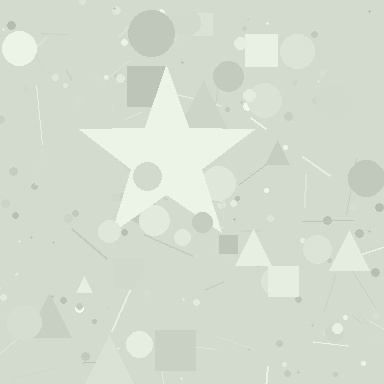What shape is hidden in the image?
A star is hidden in the image.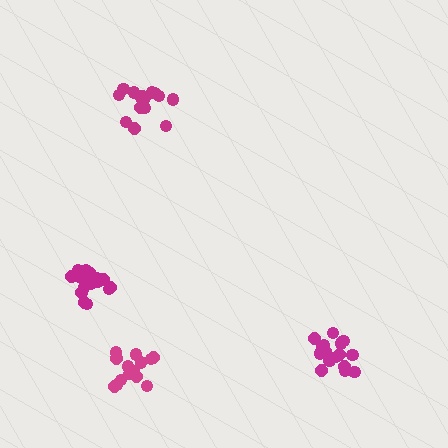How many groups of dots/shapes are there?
There are 4 groups.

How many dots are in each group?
Group 1: 15 dots, Group 2: 17 dots, Group 3: 14 dots, Group 4: 16 dots (62 total).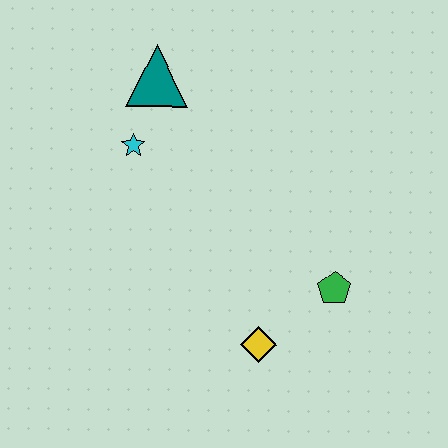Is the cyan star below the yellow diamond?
No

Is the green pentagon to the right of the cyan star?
Yes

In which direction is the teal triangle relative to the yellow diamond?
The teal triangle is above the yellow diamond.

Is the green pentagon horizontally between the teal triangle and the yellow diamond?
No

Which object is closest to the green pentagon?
The yellow diamond is closest to the green pentagon.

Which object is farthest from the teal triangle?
The yellow diamond is farthest from the teal triangle.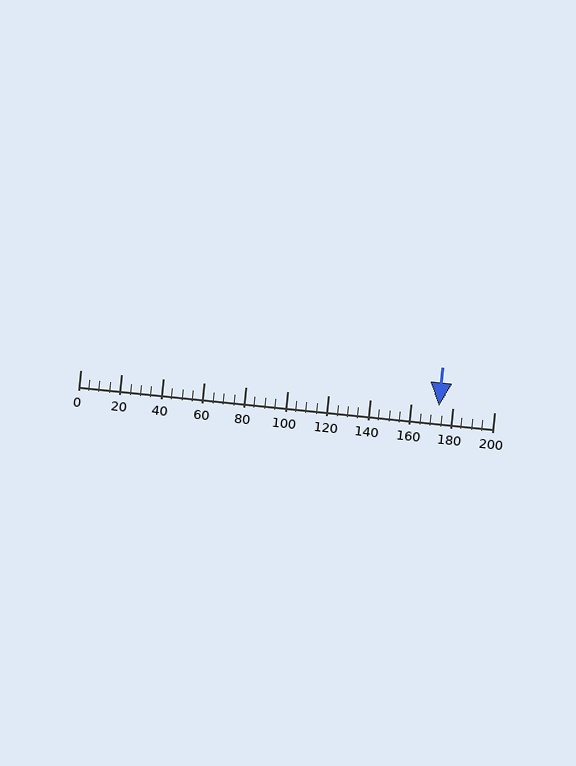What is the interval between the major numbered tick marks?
The major tick marks are spaced 20 units apart.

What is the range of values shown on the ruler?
The ruler shows values from 0 to 200.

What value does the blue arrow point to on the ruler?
The blue arrow points to approximately 173.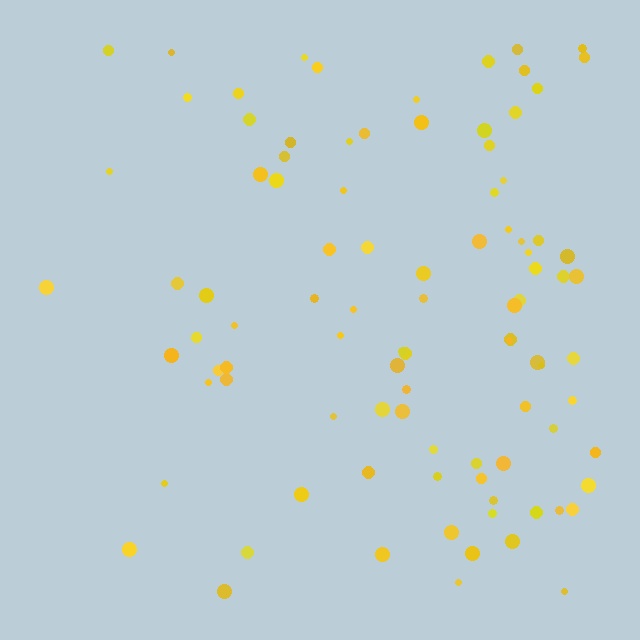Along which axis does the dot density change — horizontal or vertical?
Horizontal.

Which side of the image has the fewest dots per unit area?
The left.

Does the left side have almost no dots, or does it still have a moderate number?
Still a moderate number, just noticeably fewer than the right.